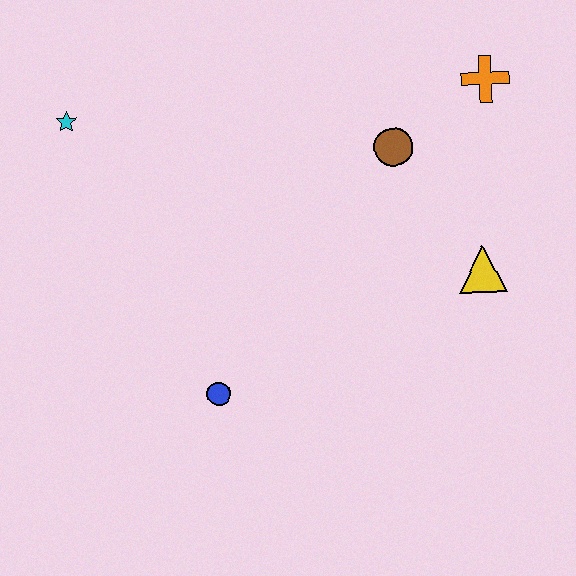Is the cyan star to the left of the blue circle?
Yes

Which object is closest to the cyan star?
The blue circle is closest to the cyan star.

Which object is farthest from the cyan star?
The yellow triangle is farthest from the cyan star.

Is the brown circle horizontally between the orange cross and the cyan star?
Yes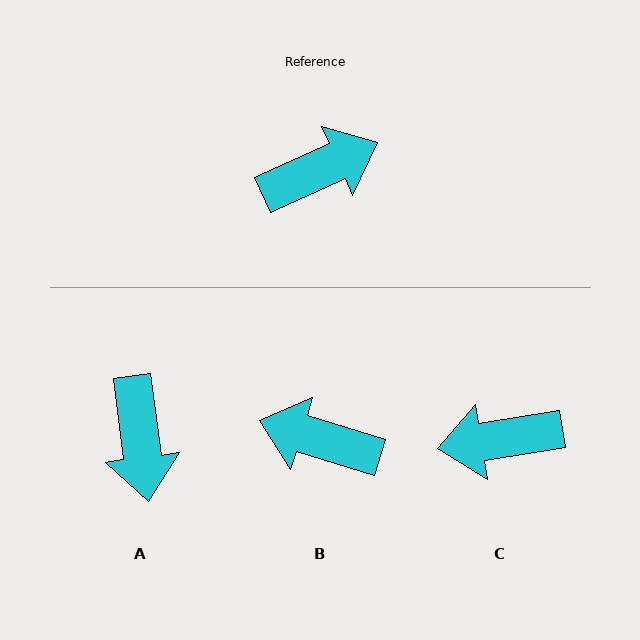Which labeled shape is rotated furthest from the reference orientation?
C, about 165 degrees away.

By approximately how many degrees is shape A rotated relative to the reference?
Approximately 107 degrees clockwise.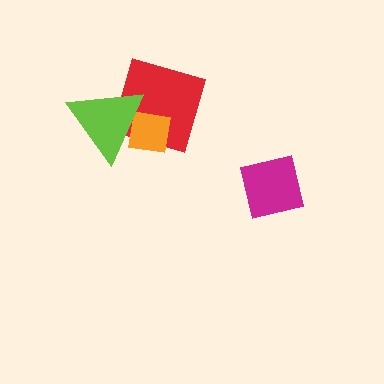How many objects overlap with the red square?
2 objects overlap with the red square.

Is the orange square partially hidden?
Yes, it is partially covered by another shape.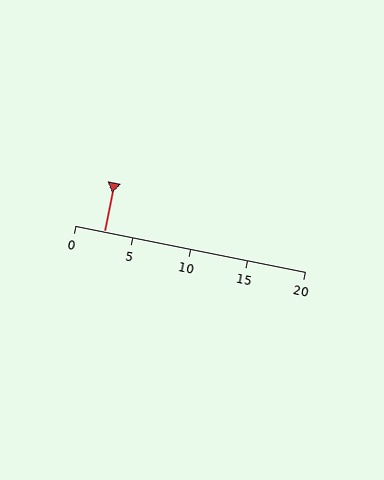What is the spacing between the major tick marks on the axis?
The major ticks are spaced 5 apart.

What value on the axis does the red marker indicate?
The marker indicates approximately 2.5.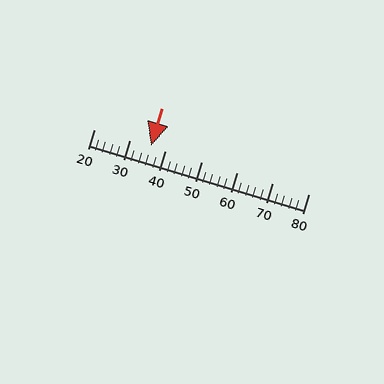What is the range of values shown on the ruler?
The ruler shows values from 20 to 80.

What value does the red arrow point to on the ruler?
The red arrow points to approximately 36.